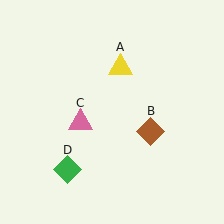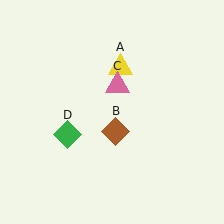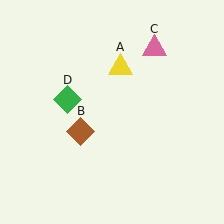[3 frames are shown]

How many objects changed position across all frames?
3 objects changed position: brown diamond (object B), pink triangle (object C), green diamond (object D).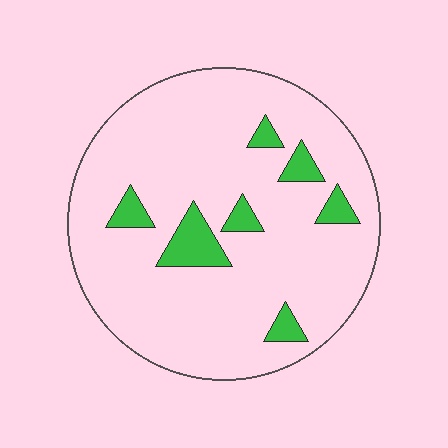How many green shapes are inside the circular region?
7.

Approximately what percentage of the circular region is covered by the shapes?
Approximately 10%.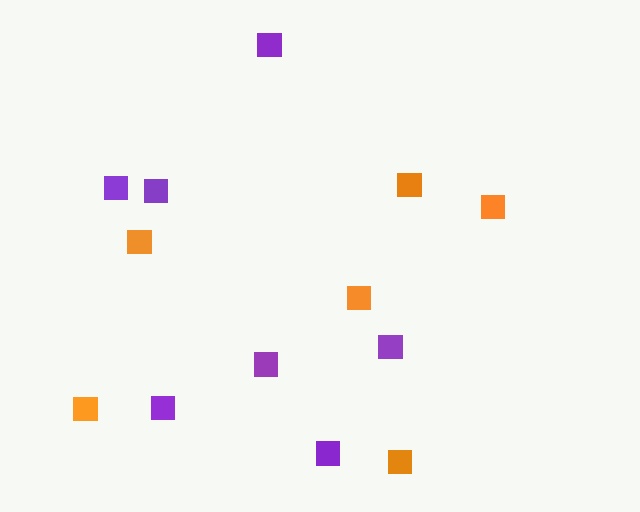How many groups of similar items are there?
There are 2 groups: one group of orange squares (6) and one group of purple squares (7).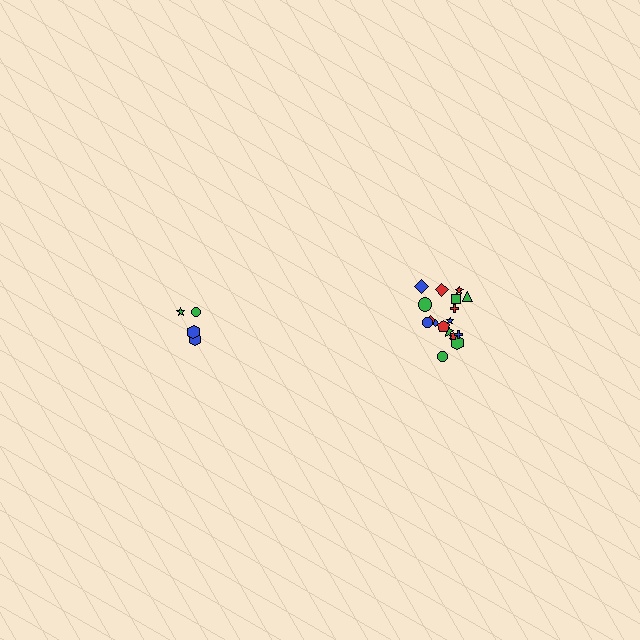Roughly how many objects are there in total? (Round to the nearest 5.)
Roughly 25 objects in total.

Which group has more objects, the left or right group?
The right group.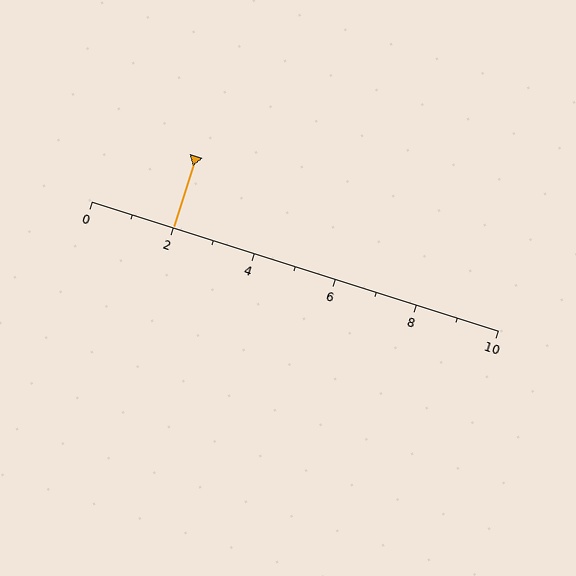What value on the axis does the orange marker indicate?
The marker indicates approximately 2.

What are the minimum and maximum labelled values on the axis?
The axis runs from 0 to 10.